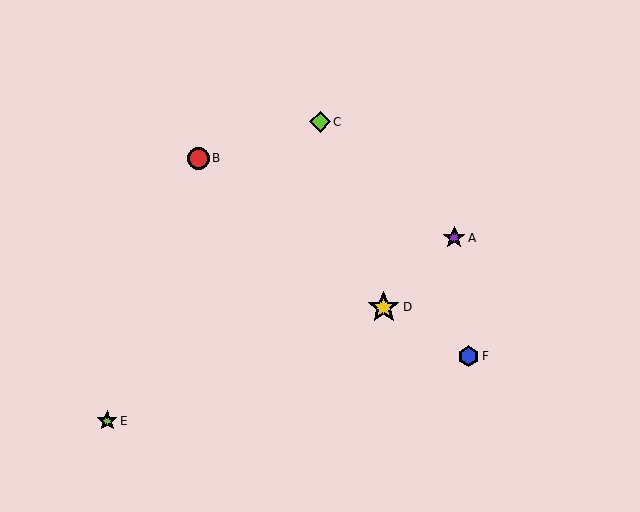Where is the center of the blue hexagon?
The center of the blue hexagon is at (469, 356).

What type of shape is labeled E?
Shape E is a lime star.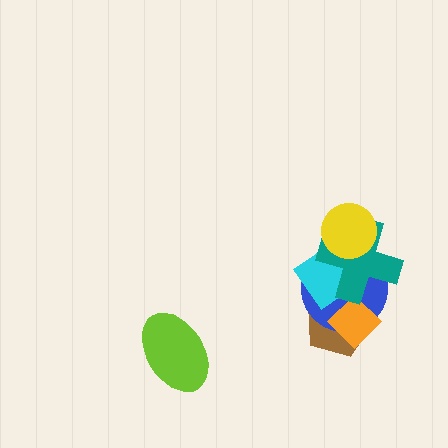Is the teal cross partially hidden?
Yes, it is partially covered by another shape.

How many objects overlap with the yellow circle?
3 objects overlap with the yellow circle.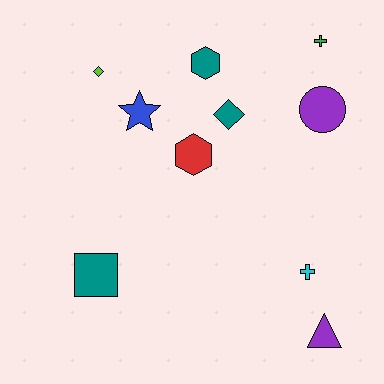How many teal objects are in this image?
There are 3 teal objects.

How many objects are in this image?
There are 10 objects.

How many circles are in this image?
There is 1 circle.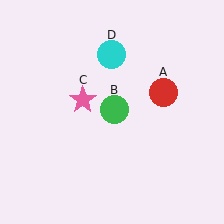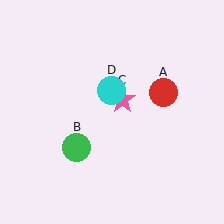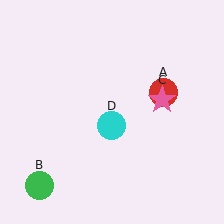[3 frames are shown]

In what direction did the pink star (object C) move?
The pink star (object C) moved right.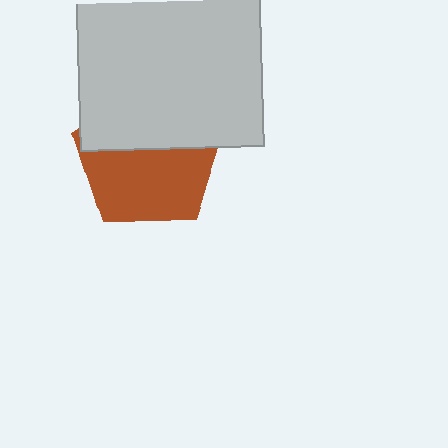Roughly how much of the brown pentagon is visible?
About half of it is visible (roughly 56%).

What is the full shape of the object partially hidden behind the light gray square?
The partially hidden object is a brown pentagon.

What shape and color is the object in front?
The object in front is a light gray square.